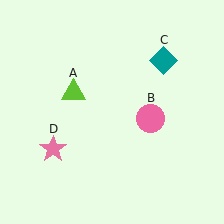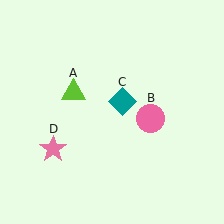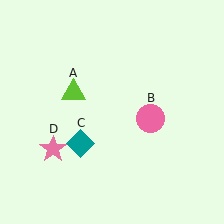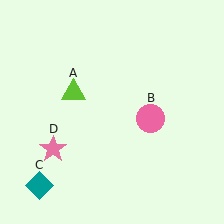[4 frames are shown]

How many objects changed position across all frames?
1 object changed position: teal diamond (object C).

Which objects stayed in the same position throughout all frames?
Lime triangle (object A) and pink circle (object B) and pink star (object D) remained stationary.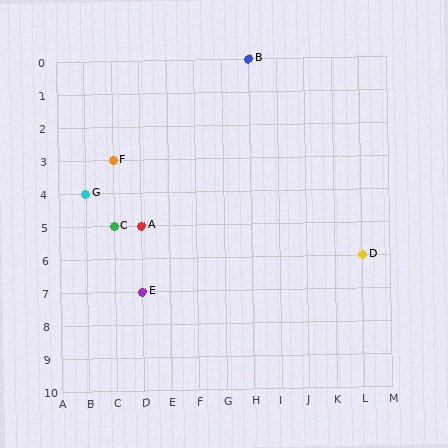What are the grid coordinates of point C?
Point C is at grid coordinates (C, 5).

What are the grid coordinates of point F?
Point F is at grid coordinates (C, 3).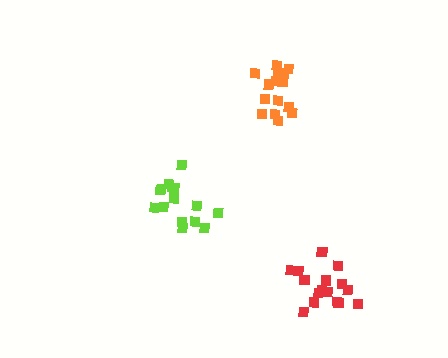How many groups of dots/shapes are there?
There are 3 groups.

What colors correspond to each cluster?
The clusters are colored: orange, red, lime.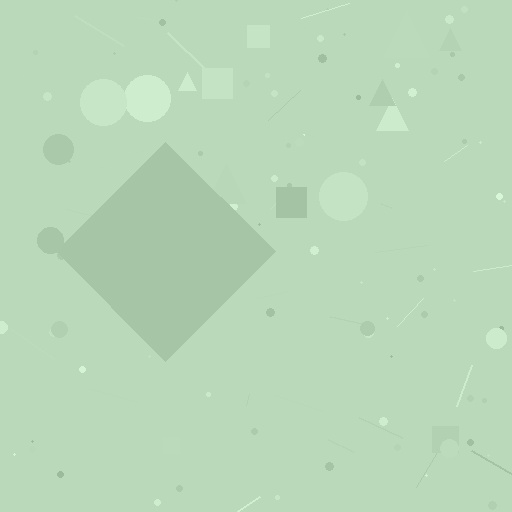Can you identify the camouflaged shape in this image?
The camouflaged shape is a diamond.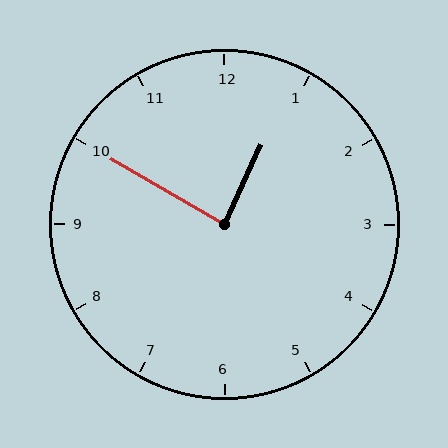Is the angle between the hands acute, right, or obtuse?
It is right.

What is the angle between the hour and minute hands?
Approximately 85 degrees.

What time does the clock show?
12:50.